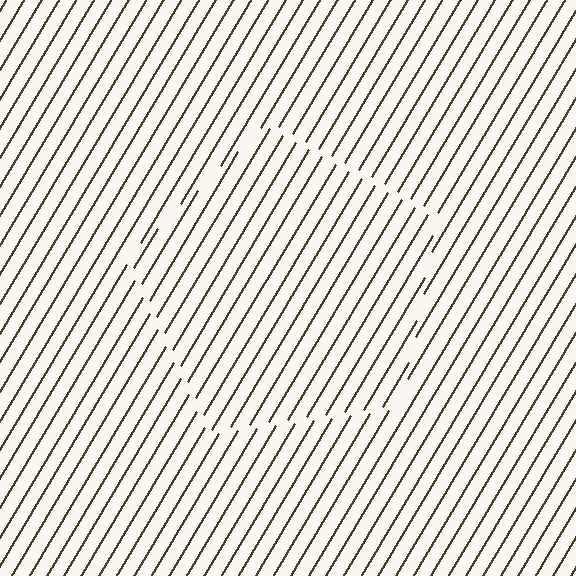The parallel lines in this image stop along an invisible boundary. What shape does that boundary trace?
An illusory pentagon. The interior of the shape contains the same grating, shifted by half a period — the contour is defined by the phase discontinuity where line-ends from the inner and outer gratings abut.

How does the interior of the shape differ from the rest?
The interior of the shape contains the same grating, shifted by half a period — the contour is defined by the phase discontinuity where line-ends from the inner and outer gratings abut.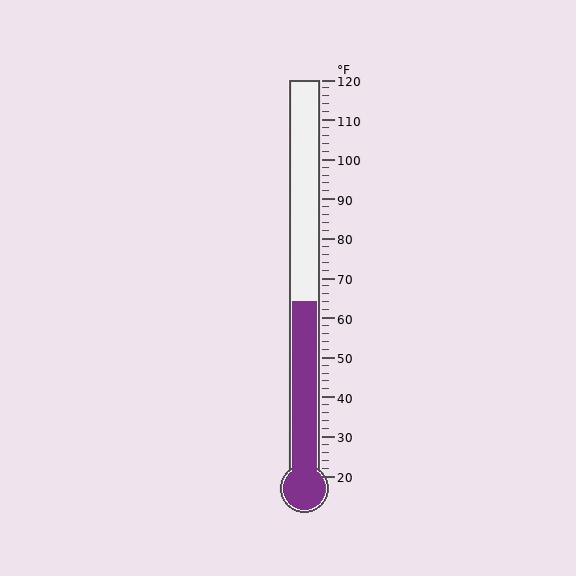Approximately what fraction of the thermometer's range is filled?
The thermometer is filled to approximately 45% of its range.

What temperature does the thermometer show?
The thermometer shows approximately 64°F.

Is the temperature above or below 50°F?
The temperature is above 50°F.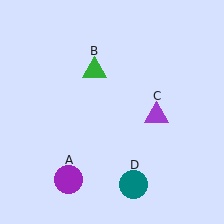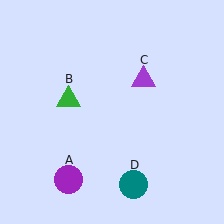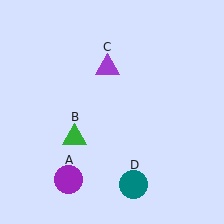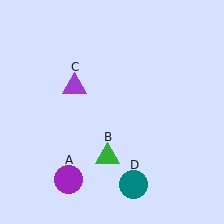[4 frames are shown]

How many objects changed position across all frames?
2 objects changed position: green triangle (object B), purple triangle (object C).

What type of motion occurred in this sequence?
The green triangle (object B), purple triangle (object C) rotated counterclockwise around the center of the scene.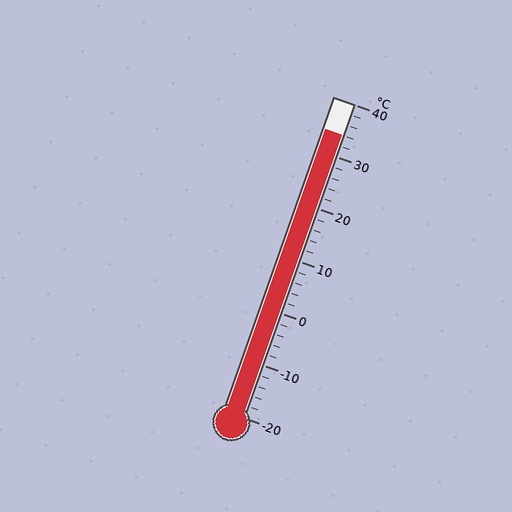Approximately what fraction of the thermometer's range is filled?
The thermometer is filled to approximately 90% of its range.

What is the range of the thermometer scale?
The thermometer scale ranges from -20°C to 40°C.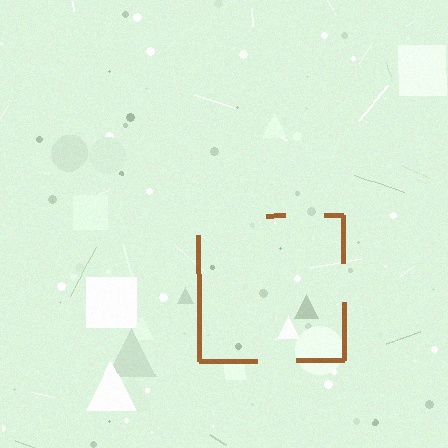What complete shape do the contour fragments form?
The contour fragments form a square.